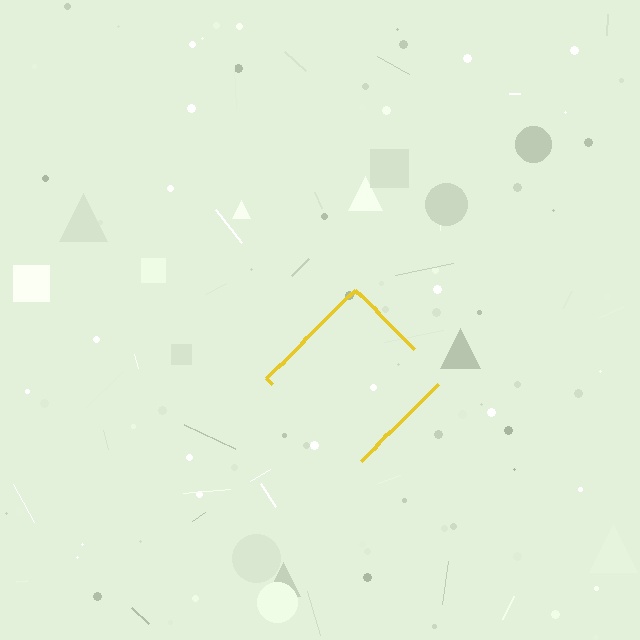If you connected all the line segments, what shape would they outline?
They would outline a diamond.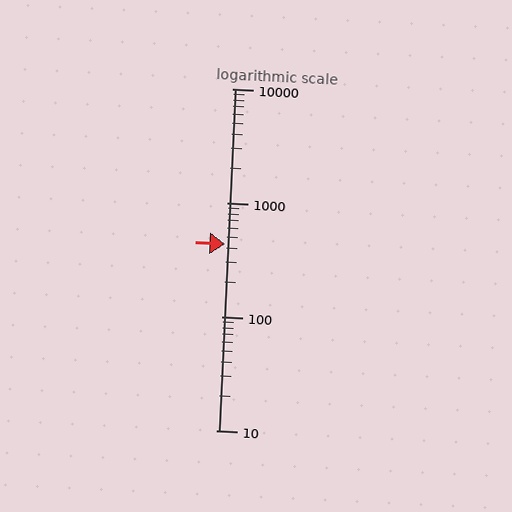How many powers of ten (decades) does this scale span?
The scale spans 3 decades, from 10 to 10000.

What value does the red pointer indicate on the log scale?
The pointer indicates approximately 430.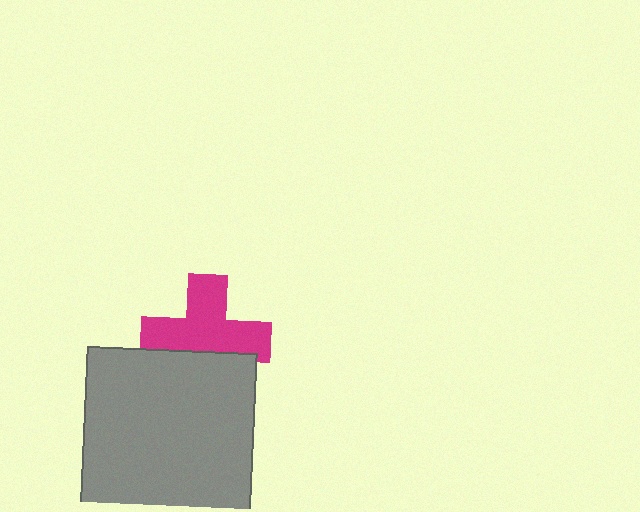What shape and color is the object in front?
The object in front is a gray square.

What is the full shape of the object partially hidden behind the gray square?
The partially hidden object is a magenta cross.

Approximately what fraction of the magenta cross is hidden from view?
Roughly 32% of the magenta cross is hidden behind the gray square.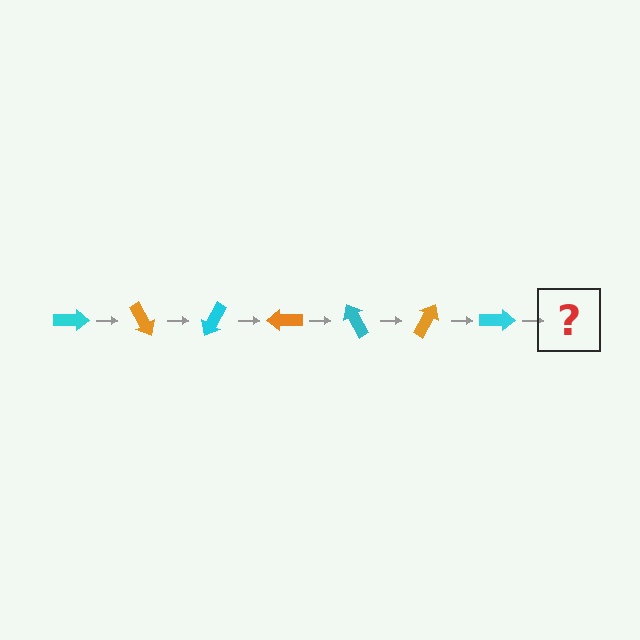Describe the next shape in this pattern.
It should be an orange arrow, rotated 420 degrees from the start.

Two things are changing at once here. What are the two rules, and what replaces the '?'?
The two rules are that it rotates 60 degrees each step and the color cycles through cyan and orange. The '?' should be an orange arrow, rotated 420 degrees from the start.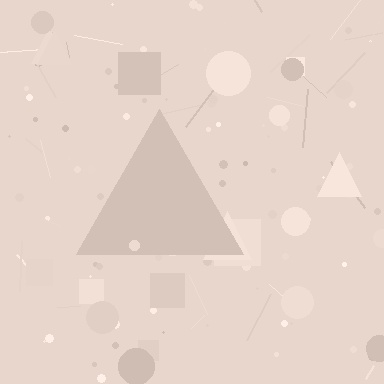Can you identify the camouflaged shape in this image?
The camouflaged shape is a triangle.